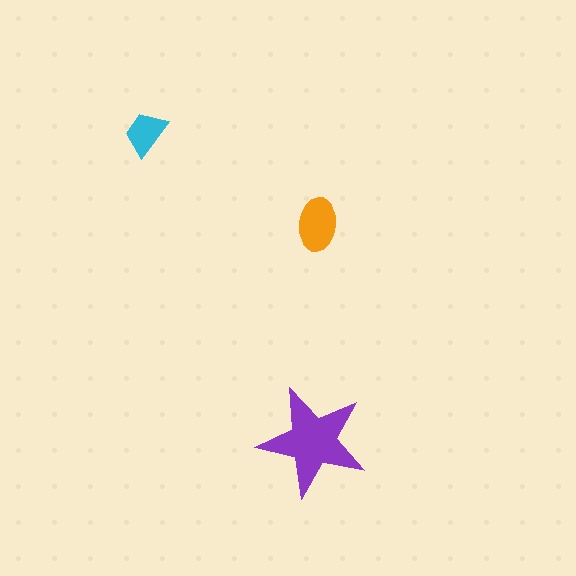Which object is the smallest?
The cyan trapezoid.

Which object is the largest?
The purple star.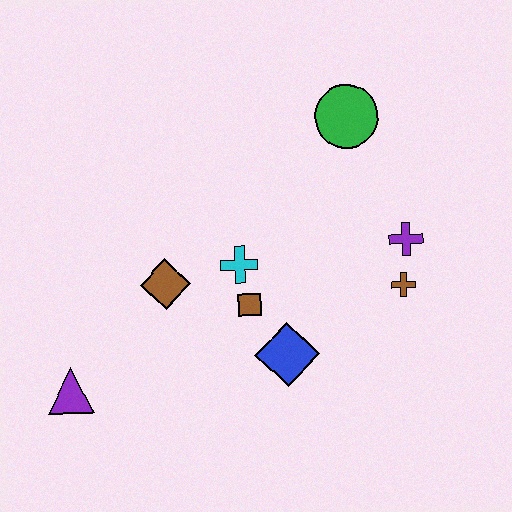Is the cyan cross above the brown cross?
Yes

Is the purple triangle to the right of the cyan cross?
No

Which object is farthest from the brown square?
The green circle is farthest from the brown square.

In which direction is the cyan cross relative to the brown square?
The cyan cross is above the brown square.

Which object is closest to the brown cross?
The purple cross is closest to the brown cross.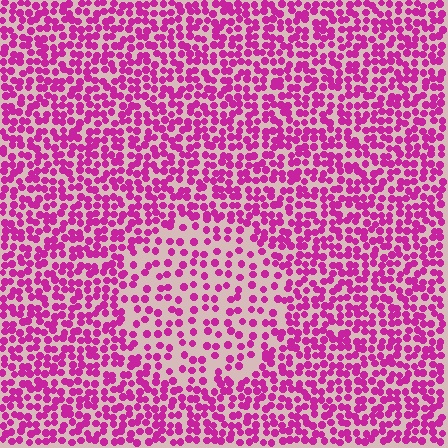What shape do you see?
I see a circle.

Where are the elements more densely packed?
The elements are more densely packed outside the circle boundary.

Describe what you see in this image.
The image contains small magenta elements arranged at two different densities. A circle-shaped region is visible where the elements are less densely packed than the surrounding area.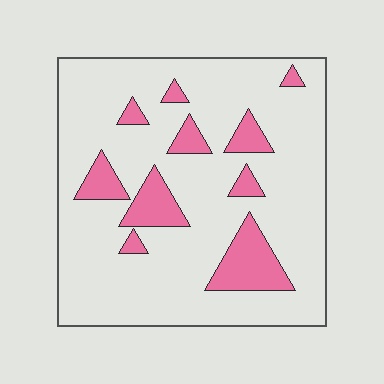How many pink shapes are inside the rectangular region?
10.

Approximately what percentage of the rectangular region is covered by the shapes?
Approximately 15%.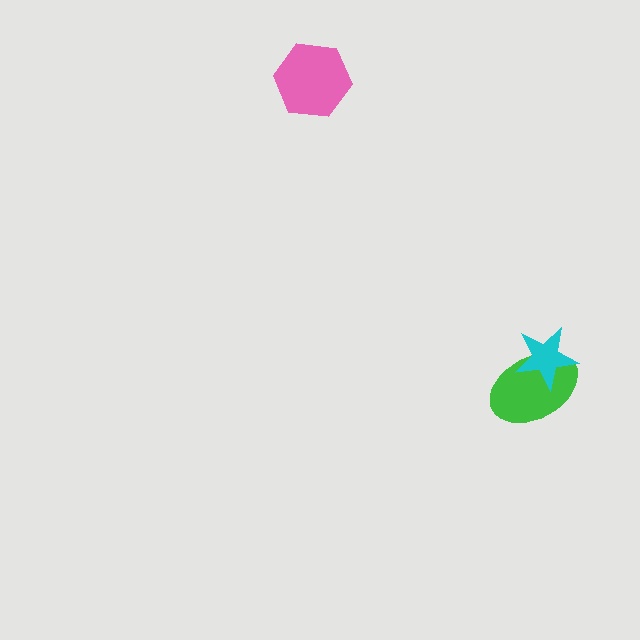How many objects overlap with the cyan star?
1 object overlaps with the cyan star.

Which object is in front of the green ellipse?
The cyan star is in front of the green ellipse.